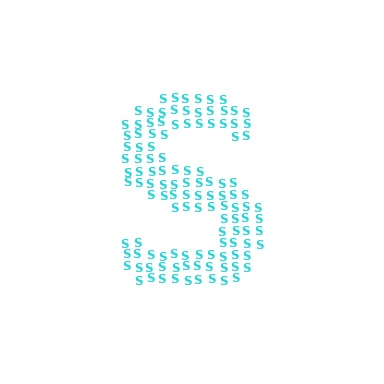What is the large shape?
The large shape is the letter S.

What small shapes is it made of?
It is made of small letter S's.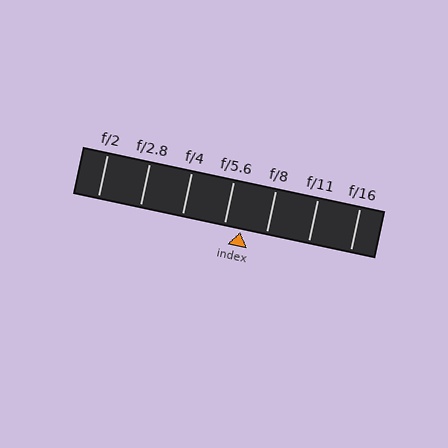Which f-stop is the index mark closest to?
The index mark is closest to f/5.6.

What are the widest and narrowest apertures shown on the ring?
The widest aperture shown is f/2 and the narrowest is f/16.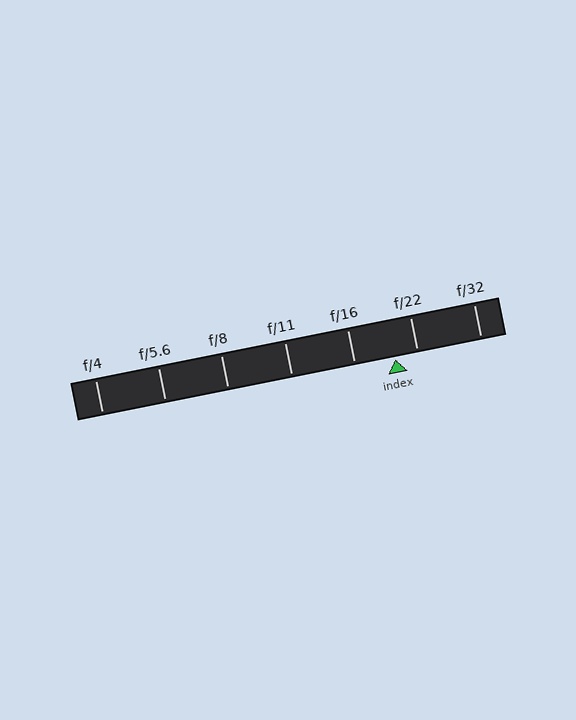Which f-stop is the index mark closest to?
The index mark is closest to f/22.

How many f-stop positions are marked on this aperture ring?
There are 7 f-stop positions marked.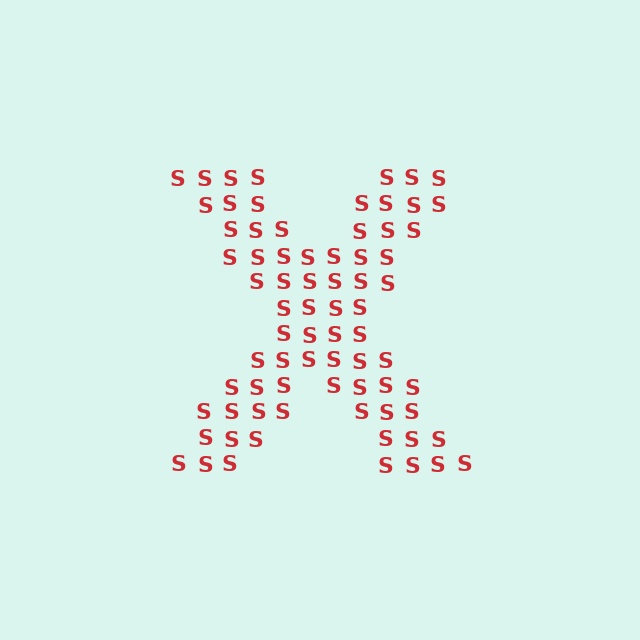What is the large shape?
The large shape is the letter X.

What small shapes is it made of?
It is made of small letter S's.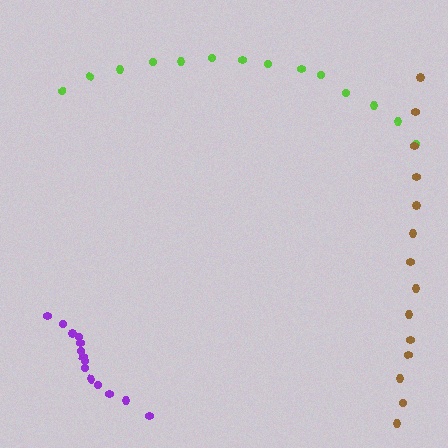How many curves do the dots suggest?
There are 3 distinct paths.